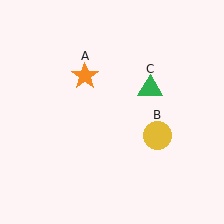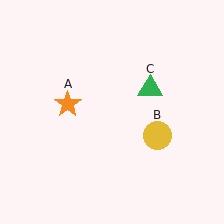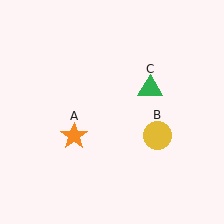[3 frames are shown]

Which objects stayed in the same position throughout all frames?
Yellow circle (object B) and green triangle (object C) remained stationary.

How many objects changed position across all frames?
1 object changed position: orange star (object A).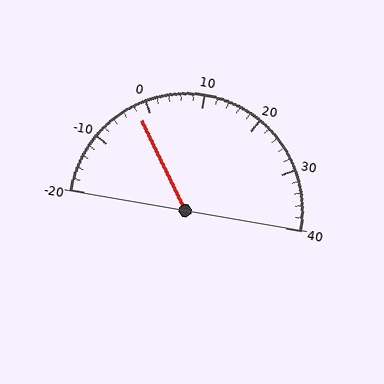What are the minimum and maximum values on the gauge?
The gauge ranges from -20 to 40.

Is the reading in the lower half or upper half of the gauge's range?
The reading is in the lower half of the range (-20 to 40).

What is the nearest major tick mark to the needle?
The nearest major tick mark is 0.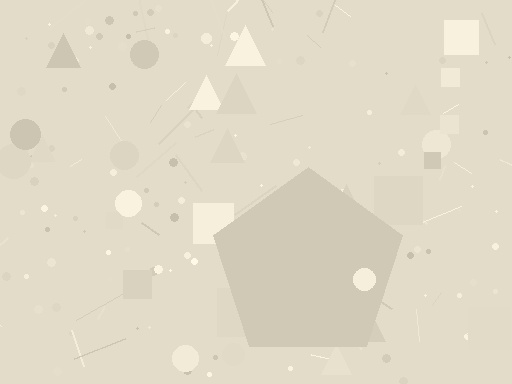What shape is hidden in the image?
A pentagon is hidden in the image.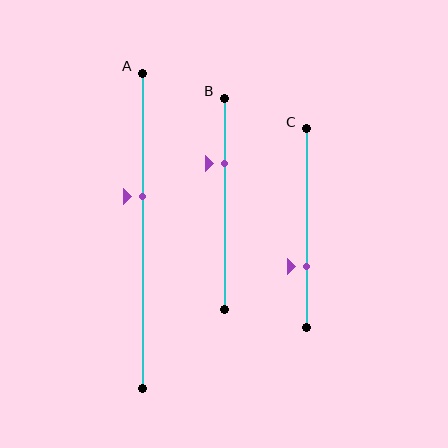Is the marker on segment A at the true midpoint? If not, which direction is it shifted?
No, the marker on segment A is shifted upward by about 11% of the segment length.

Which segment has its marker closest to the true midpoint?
Segment A has its marker closest to the true midpoint.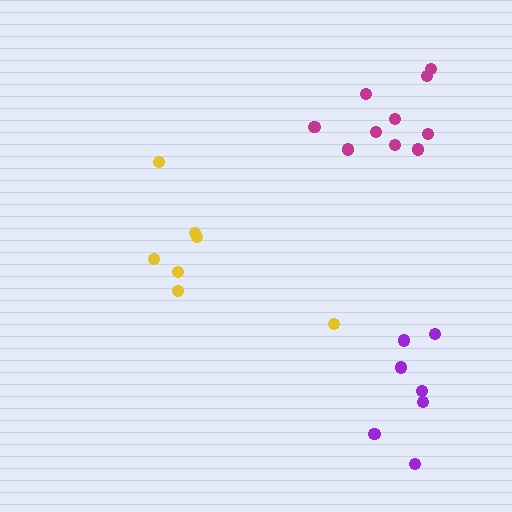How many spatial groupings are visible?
There are 3 spatial groupings.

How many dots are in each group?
Group 1: 10 dots, Group 2: 7 dots, Group 3: 7 dots (24 total).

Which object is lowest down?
The purple cluster is bottommost.